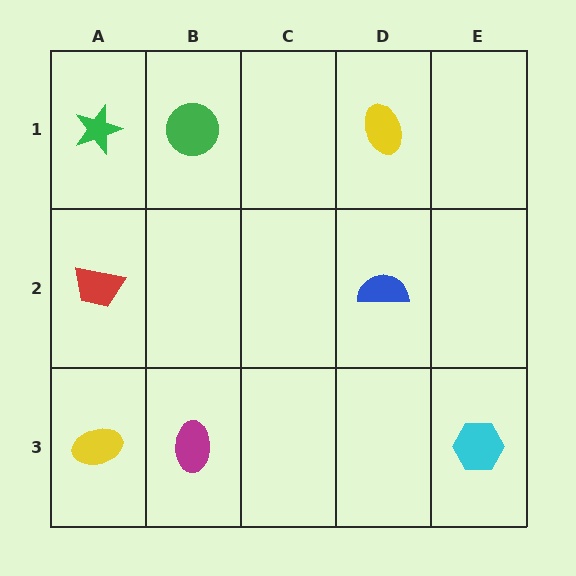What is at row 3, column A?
A yellow ellipse.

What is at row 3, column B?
A magenta ellipse.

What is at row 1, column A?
A green star.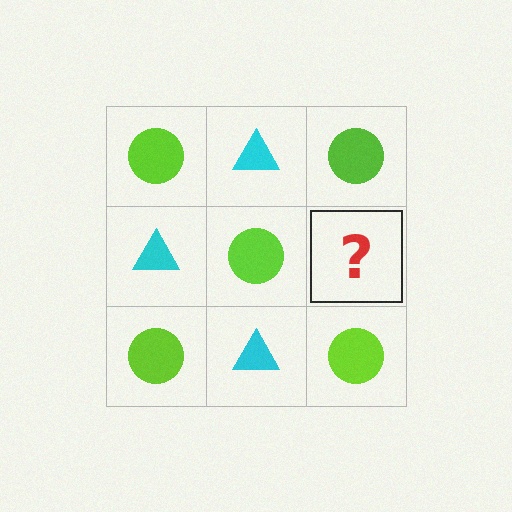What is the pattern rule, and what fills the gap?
The rule is that it alternates lime circle and cyan triangle in a checkerboard pattern. The gap should be filled with a cyan triangle.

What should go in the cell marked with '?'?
The missing cell should contain a cyan triangle.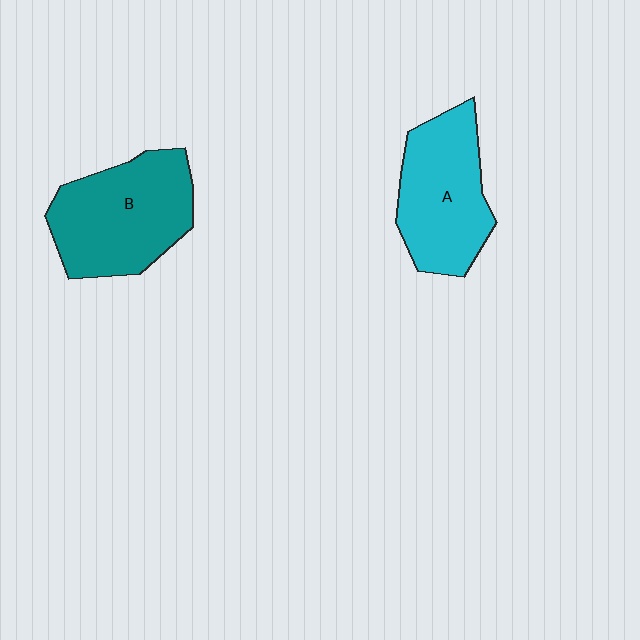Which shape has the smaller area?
Shape A (cyan).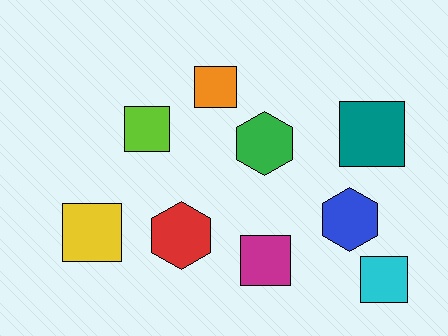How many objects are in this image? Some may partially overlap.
There are 9 objects.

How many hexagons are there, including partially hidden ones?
There are 3 hexagons.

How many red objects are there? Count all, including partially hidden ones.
There is 1 red object.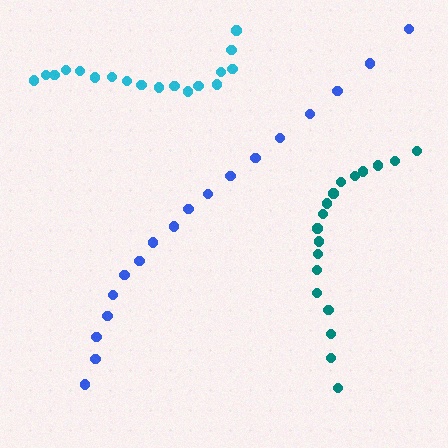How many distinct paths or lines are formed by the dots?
There are 3 distinct paths.